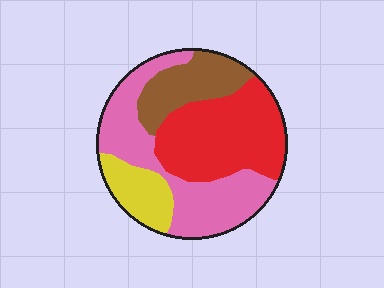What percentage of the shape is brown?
Brown takes up about one sixth (1/6) of the shape.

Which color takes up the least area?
Yellow, at roughly 15%.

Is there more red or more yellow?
Red.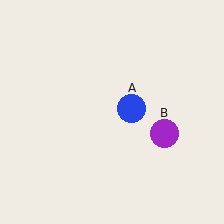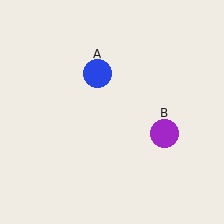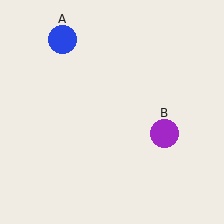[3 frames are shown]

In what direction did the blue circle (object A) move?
The blue circle (object A) moved up and to the left.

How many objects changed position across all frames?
1 object changed position: blue circle (object A).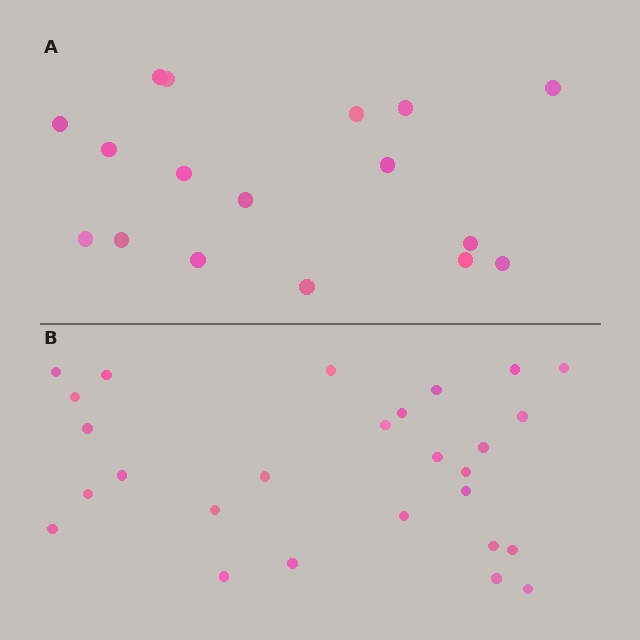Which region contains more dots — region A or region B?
Region B (the bottom region) has more dots.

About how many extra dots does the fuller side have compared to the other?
Region B has roughly 10 or so more dots than region A.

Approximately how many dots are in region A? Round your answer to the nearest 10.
About 20 dots. (The exact count is 17, which rounds to 20.)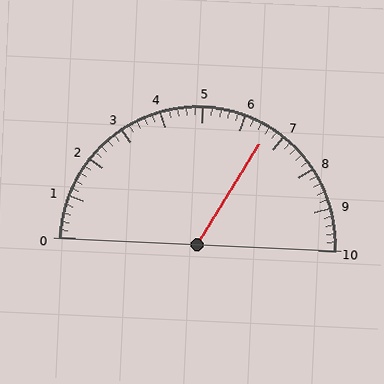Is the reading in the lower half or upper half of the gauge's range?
The reading is in the upper half of the range (0 to 10).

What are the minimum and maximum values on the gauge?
The gauge ranges from 0 to 10.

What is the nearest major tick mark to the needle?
The nearest major tick mark is 7.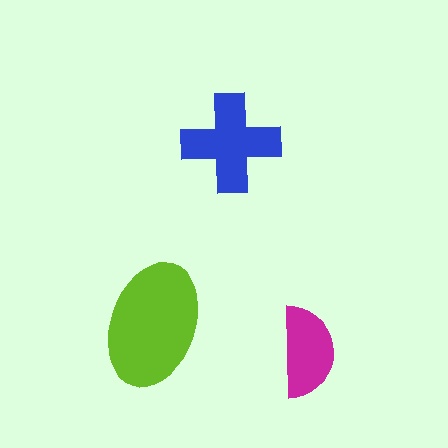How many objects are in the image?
There are 3 objects in the image.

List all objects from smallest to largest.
The magenta semicircle, the blue cross, the lime ellipse.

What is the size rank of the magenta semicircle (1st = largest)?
3rd.